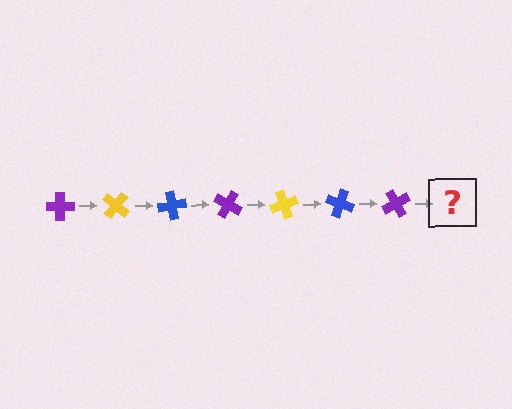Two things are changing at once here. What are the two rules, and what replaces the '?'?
The two rules are that it rotates 40 degrees each step and the color cycles through purple, yellow, and blue. The '?' should be a yellow cross, rotated 280 degrees from the start.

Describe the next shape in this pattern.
It should be a yellow cross, rotated 280 degrees from the start.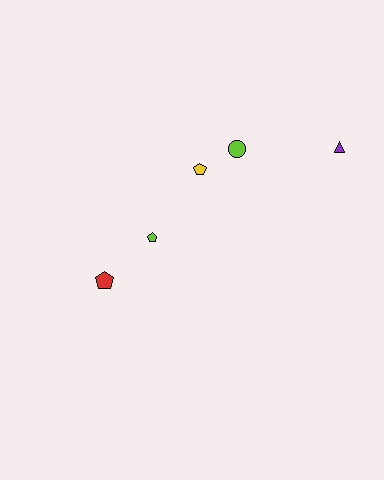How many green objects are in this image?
There are no green objects.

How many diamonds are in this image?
There are no diamonds.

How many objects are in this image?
There are 5 objects.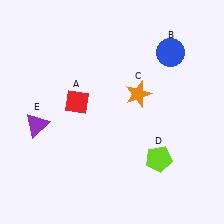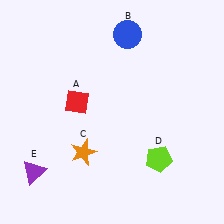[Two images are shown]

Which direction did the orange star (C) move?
The orange star (C) moved down.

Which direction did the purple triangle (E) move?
The purple triangle (E) moved down.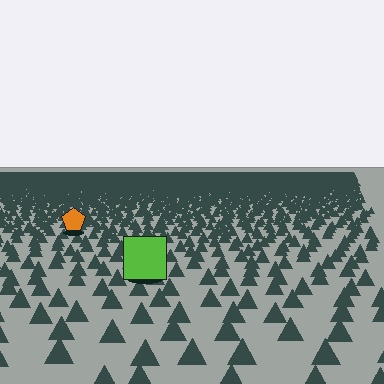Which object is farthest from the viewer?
The orange pentagon is farthest from the viewer. It appears smaller and the ground texture around it is denser.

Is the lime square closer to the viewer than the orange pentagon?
Yes. The lime square is closer — you can tell from the texture gradient: the ground texture is coarser near it.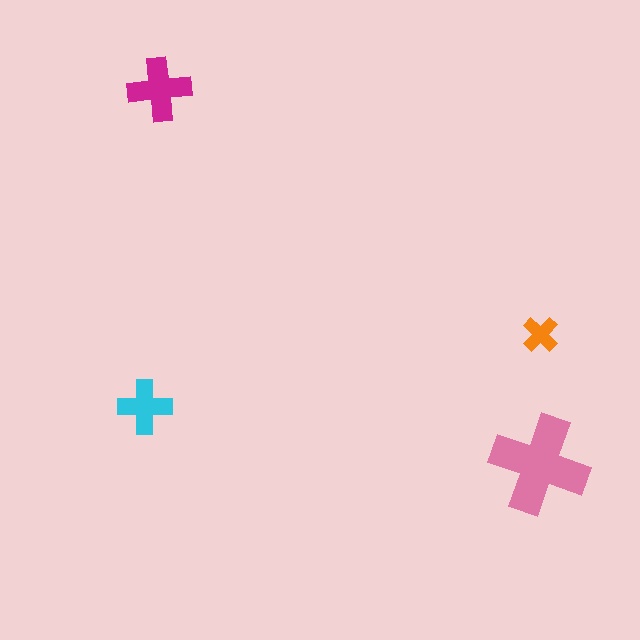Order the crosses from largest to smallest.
the pink one, the magenta one, the cyan one, the orange one.